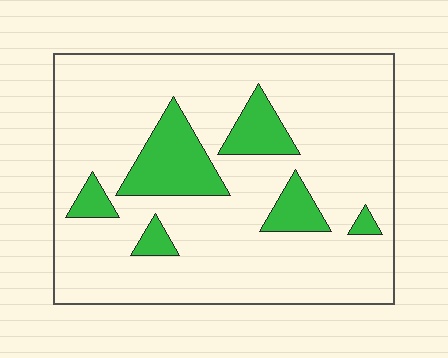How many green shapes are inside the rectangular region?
6.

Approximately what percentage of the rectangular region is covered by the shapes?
Approximately 15%.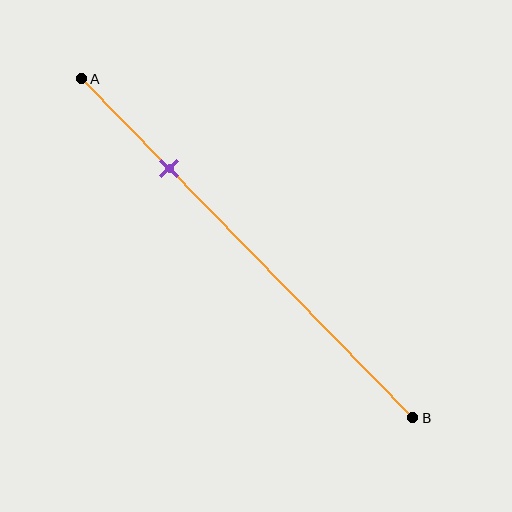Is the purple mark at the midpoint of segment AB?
No, the mark is at about 25% from A, not at the 50% midpoint.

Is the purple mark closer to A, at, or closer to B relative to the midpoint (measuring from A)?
The purple mark is closer to point A than the midpoint of segment AB.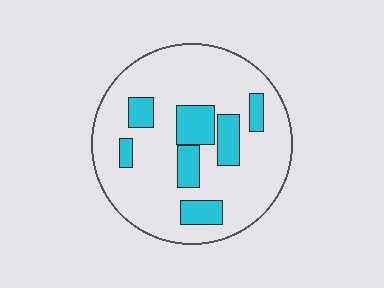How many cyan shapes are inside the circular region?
7.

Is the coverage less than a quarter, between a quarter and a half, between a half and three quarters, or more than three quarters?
Less than a quarter.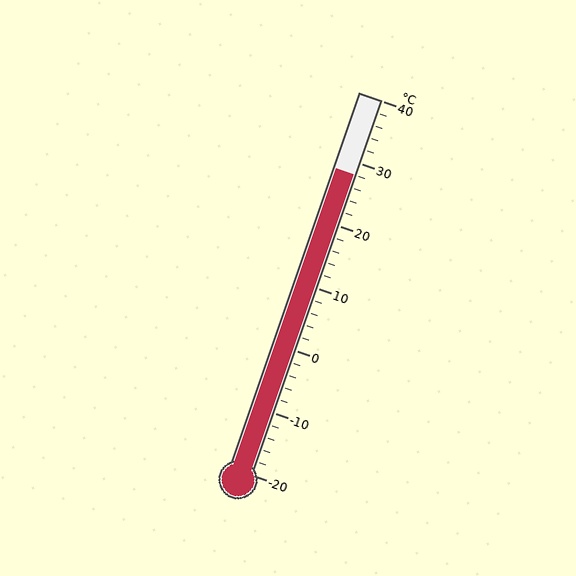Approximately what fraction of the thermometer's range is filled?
The thermometer is filled to approximately 80% of its range.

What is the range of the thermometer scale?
The thermometer scale ranges from -20°C to 40°C.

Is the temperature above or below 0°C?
The temperature is above 0°C.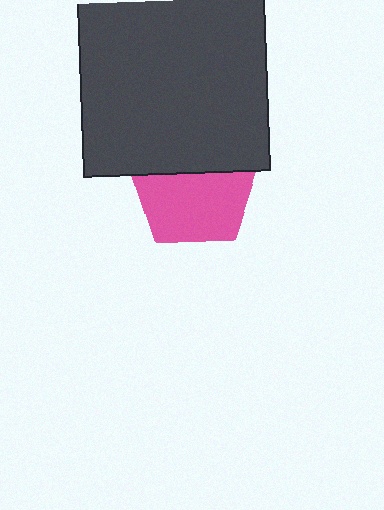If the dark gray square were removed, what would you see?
You would see the complete pink pentagon.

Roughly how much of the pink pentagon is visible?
About half of it is visible (roughly 62%).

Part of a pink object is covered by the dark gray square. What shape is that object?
It is a pentagon.